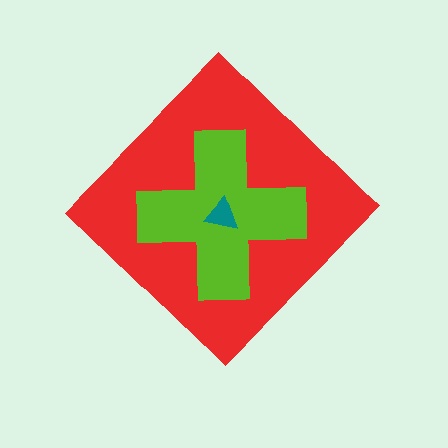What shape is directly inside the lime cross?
The teal triangle.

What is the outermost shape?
The red diamond.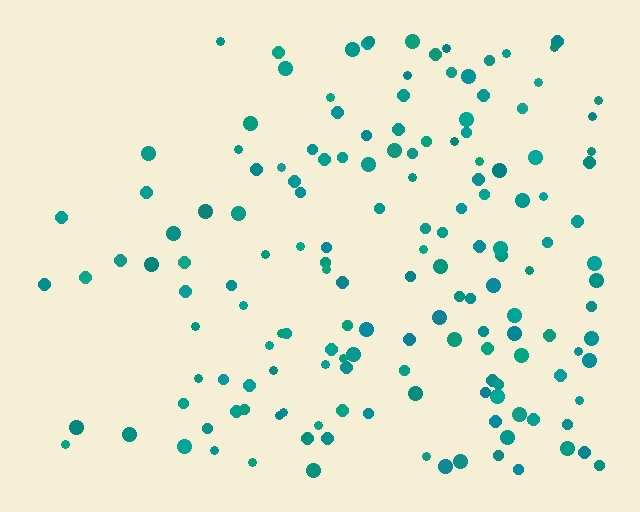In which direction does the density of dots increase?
From left to right, with the right side densest.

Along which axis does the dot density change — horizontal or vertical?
Horizontal.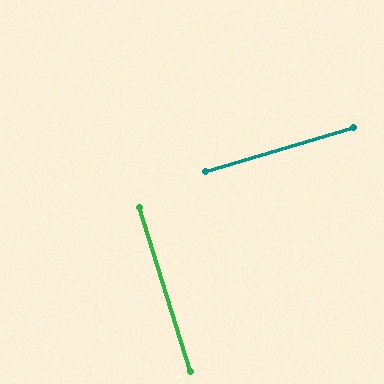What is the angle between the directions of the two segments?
Approximately 90 degrees.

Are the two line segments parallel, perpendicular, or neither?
Perpendicular — they meet at approximately 90°.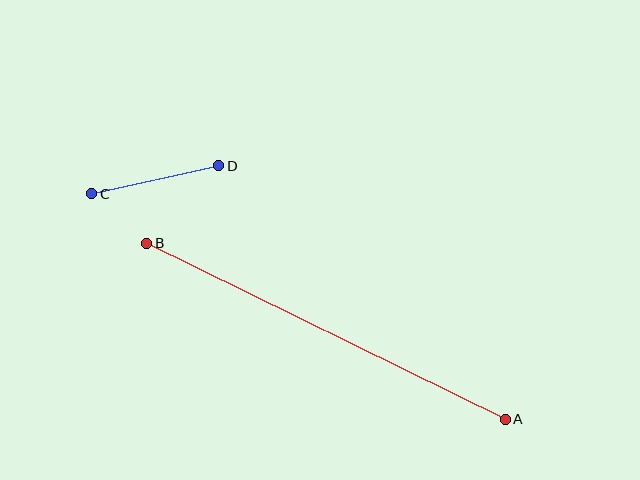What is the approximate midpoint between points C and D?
The midpoint is at approximately (155, 180) pixels.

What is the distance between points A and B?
The distance is approximately 400 pixels.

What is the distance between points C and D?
The distance is approximately 130 pixels.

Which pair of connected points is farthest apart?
Points A and B are farthest apart.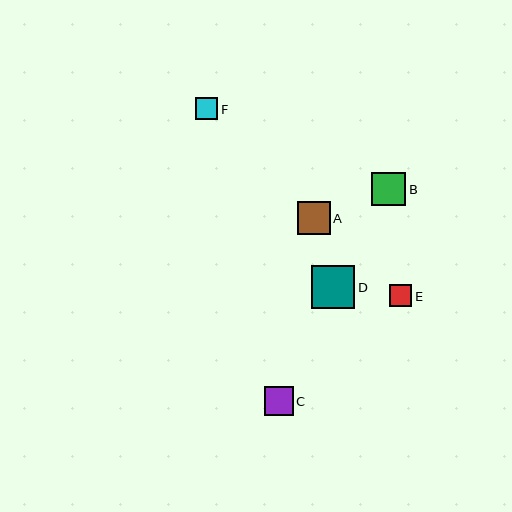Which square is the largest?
Square D is the largest with a size of approximately 43 pixels.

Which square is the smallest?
Square E is the smallest with a size of approximately 22 pixels.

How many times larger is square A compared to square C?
Square A is approximately 1.1 times the size of square C.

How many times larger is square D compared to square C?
Square D is approximately 1.5 times the size of square C.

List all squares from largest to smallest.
From largest to smallest: D, B, A, C, F, E.